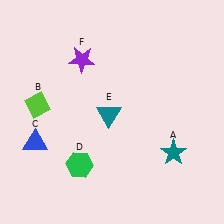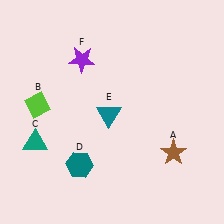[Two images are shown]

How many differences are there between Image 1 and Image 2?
There are 3 differences between the two images.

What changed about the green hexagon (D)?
In Image 1, D is green. In Image 2, it changed to teal.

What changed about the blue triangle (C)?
In Image 1, C is blue. In Image 2, it changed to teal.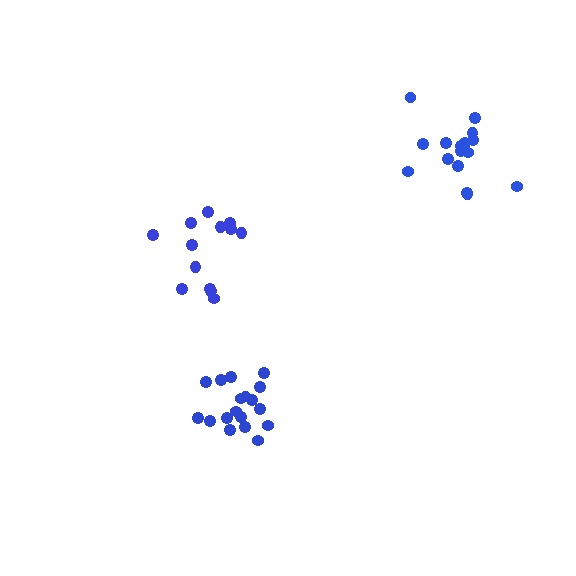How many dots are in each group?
Group 1: 14 dots, Group 2: 18 dots, Group 3: 16 dots (48 total).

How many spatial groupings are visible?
There are 3 spatial groupings.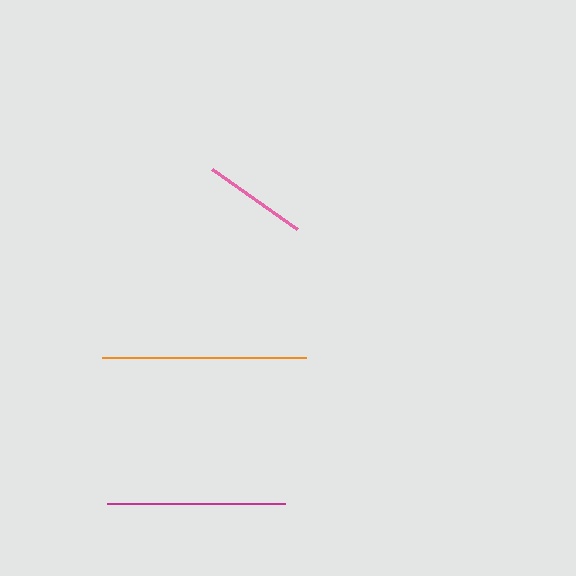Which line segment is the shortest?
The pink line is the shortest at approximately 104 pixels.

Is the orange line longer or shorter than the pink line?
The orange line is longer than the pink line.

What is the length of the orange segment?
The orange segment is approximately 204 pixels long.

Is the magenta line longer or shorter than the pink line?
The magenta line is longer than the pink line.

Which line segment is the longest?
The orange line is the longest at approximately 204 pixels.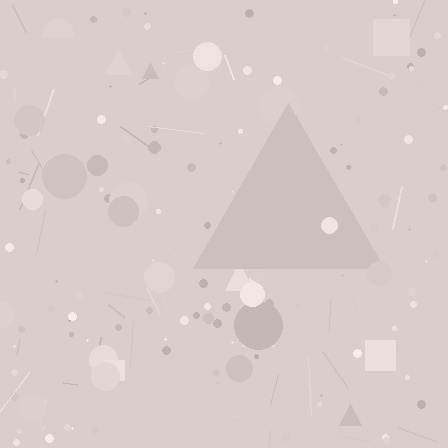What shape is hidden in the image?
A triangle is hidden in the image.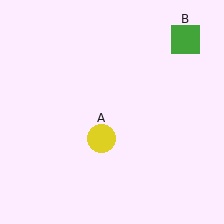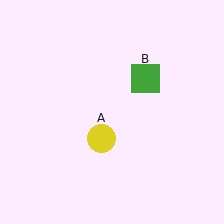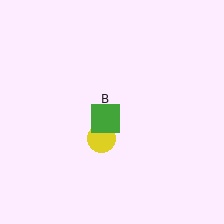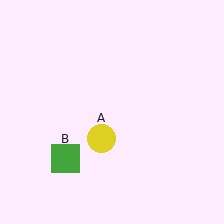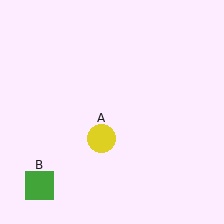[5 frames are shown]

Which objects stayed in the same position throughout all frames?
Yellow circle (object A) remained stationary.